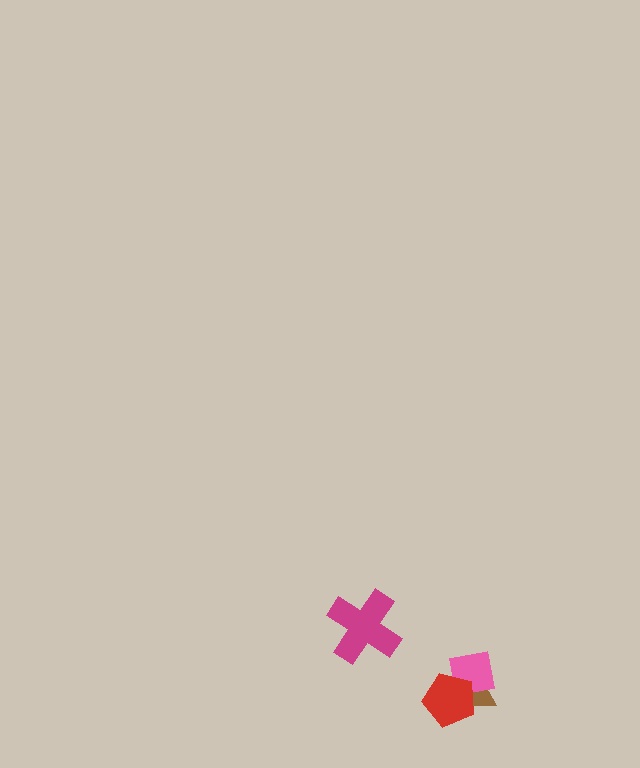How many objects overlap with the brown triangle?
2 objects overlap with the brown triangle.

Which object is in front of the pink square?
The red pentagon is in front of the pink square.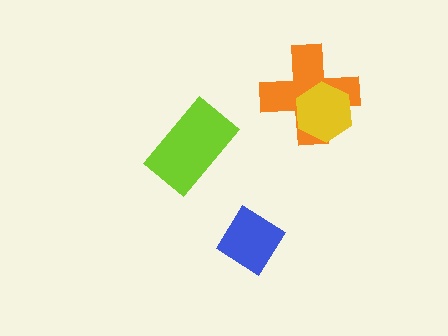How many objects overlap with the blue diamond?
0 objects overlap with the blue diamond.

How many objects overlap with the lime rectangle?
0 objects overlap with the lime rectangle.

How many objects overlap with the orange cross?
1 object overlaps with the orange cross.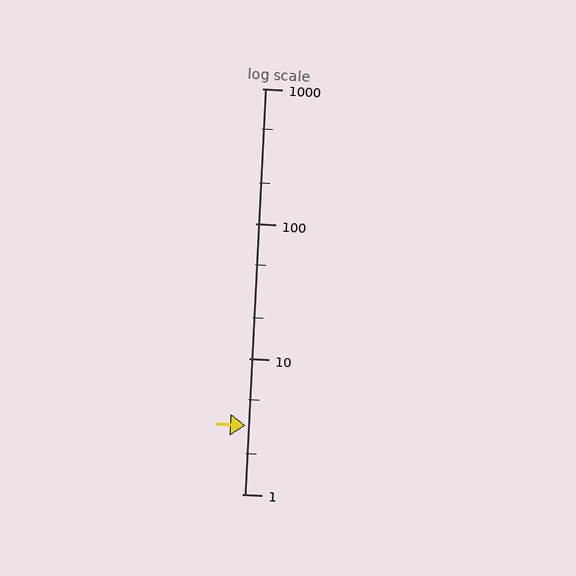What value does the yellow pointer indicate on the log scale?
The pointer indicates approximately 3.2.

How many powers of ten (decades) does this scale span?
The scale spans 3 decades, from 1 to 1000.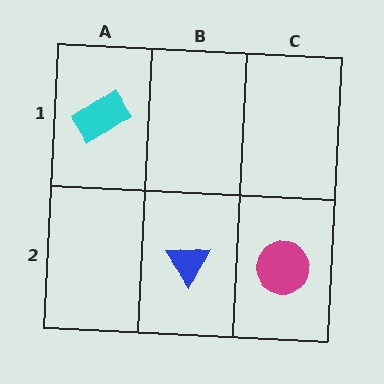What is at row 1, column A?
A cyan rectangle.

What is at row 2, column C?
A magenta circle.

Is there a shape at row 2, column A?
No, that cell is empty.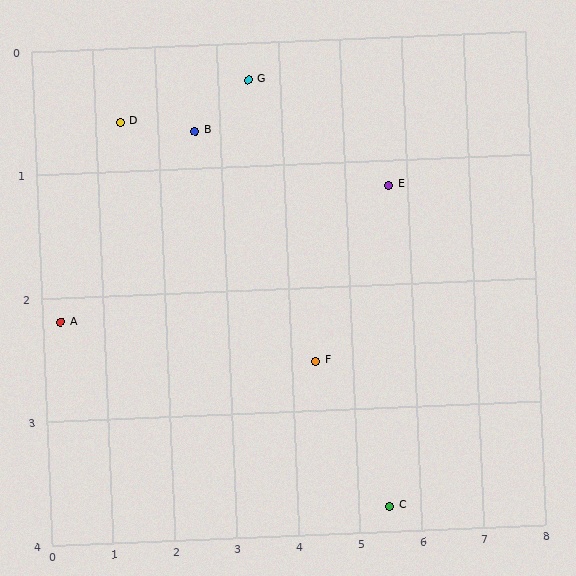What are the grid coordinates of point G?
Point G is at approximately (3.5, 0.3).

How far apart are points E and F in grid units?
Points E and F are about 1.9 grid units apart.